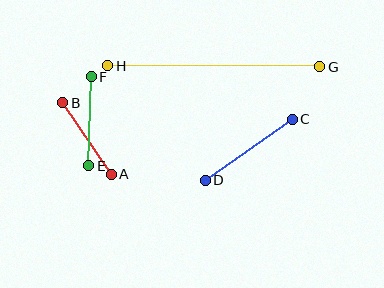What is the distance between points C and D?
The distance is approximately 106 pixels.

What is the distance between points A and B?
The distance is approximately 86 pixels.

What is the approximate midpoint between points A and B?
The midpoint is at approximately (87, 138) pixels.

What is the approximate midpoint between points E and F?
The midpoint is at approximately (90, 121) pixels.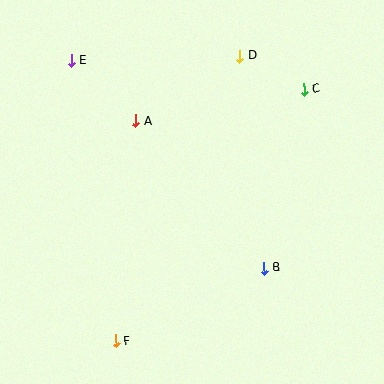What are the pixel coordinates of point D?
Point D is at (240, 56).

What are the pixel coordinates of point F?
Point F is at (115, 341).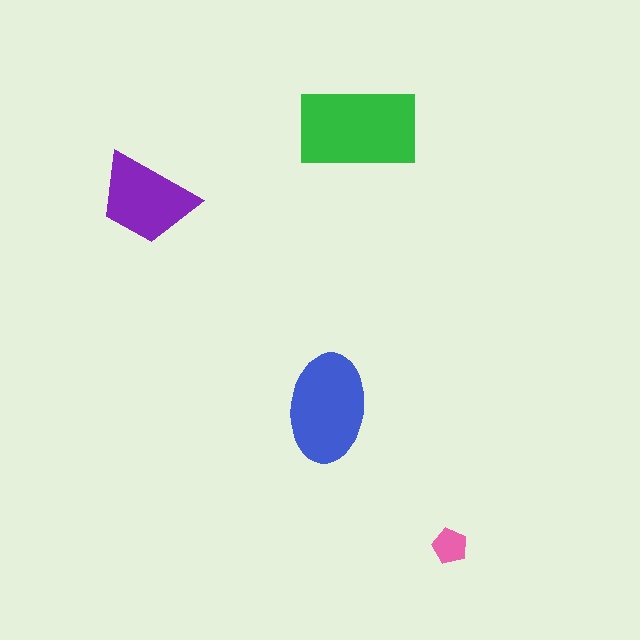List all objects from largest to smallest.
The green rectangle, the blue ellipse, the purple trapezoid, the pink pentagon.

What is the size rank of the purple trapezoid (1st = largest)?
3rd.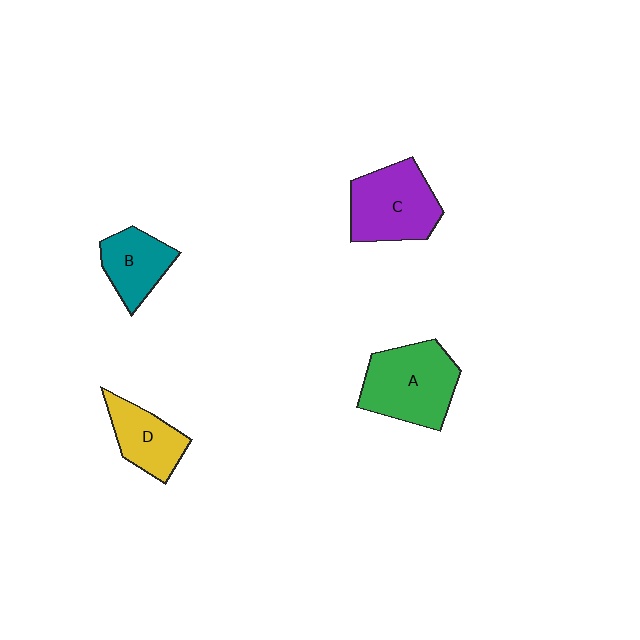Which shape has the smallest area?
Shape B (teal).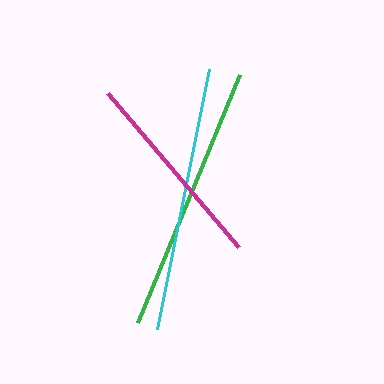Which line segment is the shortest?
The magenta line is the shortest at approximately 203 pixels.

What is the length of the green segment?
The green segment is approximately 268 pixels long.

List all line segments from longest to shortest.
From longest to shortest: green, cyan, magenta.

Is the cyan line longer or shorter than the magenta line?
The cyan line is longer than the magenta line.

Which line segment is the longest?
The green line is the longest at approximately 268 pixels.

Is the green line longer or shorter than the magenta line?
The green line is longer than the magenta line.